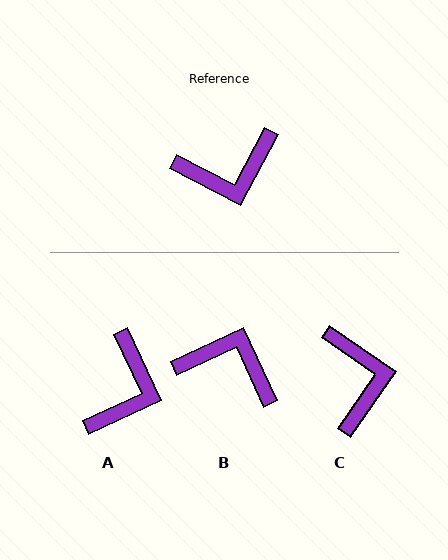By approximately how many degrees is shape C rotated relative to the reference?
Approximately 83 degrees counter-clockwise.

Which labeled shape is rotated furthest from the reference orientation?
B, about 143 degrees away.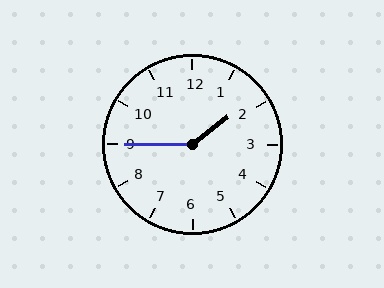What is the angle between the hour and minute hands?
Approximately 142 degrees.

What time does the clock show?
1:45.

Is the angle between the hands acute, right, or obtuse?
It is obtuse.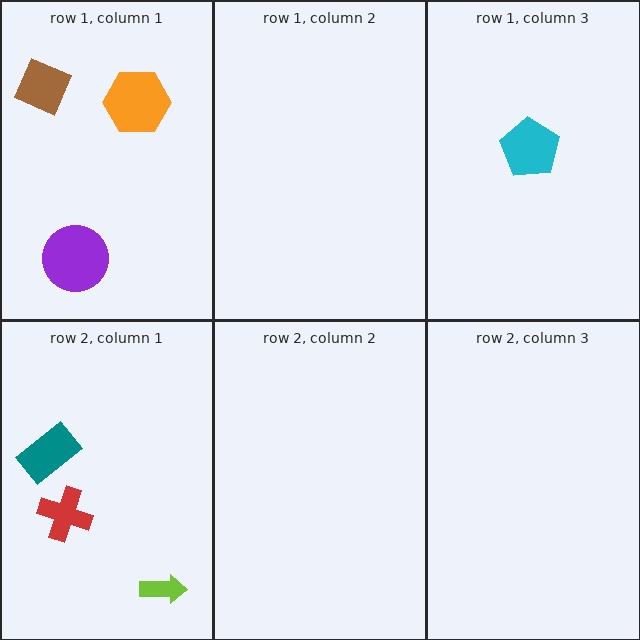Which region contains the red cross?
The row 2, column 1 region.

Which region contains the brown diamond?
The row 1, column 1 region.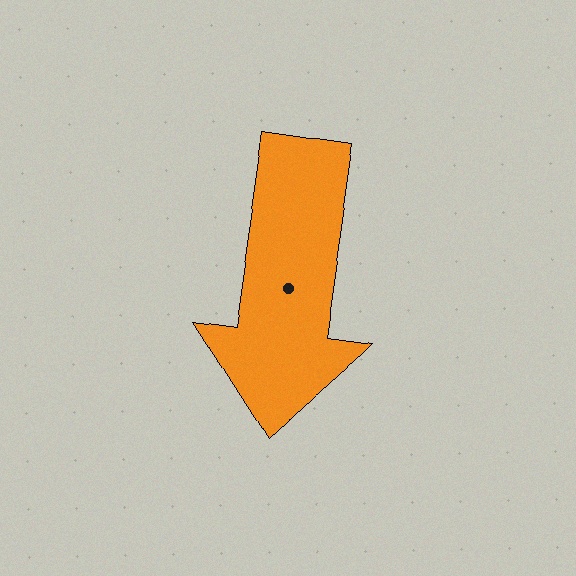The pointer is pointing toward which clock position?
Roughly 6 o'clock.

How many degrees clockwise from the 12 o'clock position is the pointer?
Approximately 188 degrees.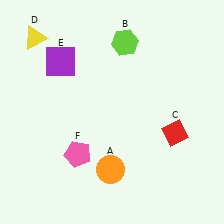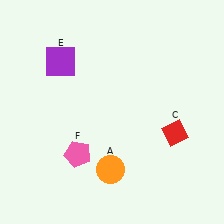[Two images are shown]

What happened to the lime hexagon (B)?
The lime hexagon (B) was removed in Image 2. It was in the top-right area of Image 1.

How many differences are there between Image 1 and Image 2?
There are 2 differences between the two images.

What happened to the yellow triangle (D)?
The yellow triangle (D) was removed in Image 2. It was in the top-left area of Image 1.